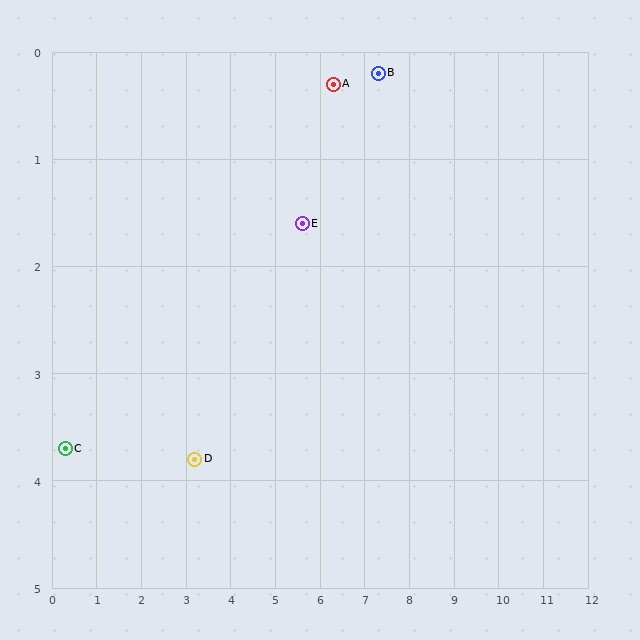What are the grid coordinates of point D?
Point D is at approximately (3.2, 3.8).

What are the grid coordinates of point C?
Point C is at approximately (0.3, 3.7).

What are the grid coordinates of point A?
Point A is at approximately (6.3, 0.3).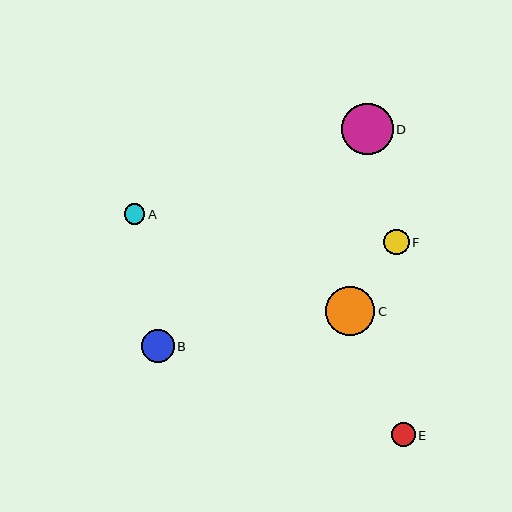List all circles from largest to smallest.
From largest to smallest: D, C, B, F, E, A.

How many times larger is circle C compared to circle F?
Circle C is approximately 2.0 times the size of circle F.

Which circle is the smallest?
Circle A is the smallest with a size of approximately 20 pixels.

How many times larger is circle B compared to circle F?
Circle B is approximately 1.3 times the size of circle F.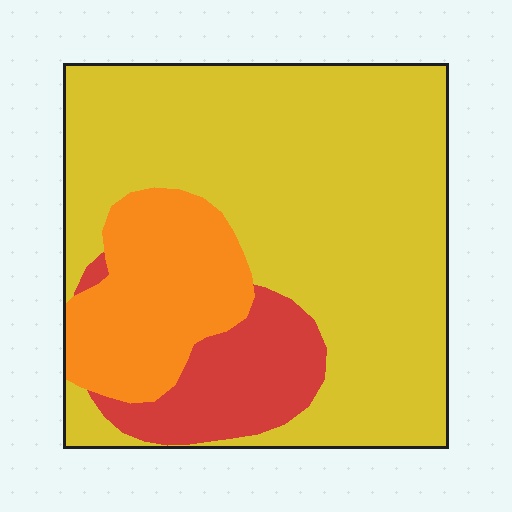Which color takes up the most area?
Yellow, at roughly 70%.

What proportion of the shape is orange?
Orange takes up between a sixth and a third of the shape.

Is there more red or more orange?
Orange.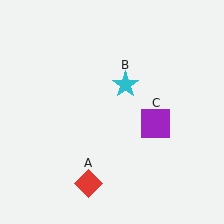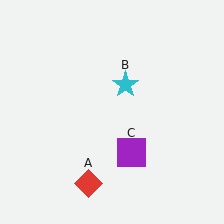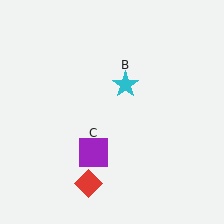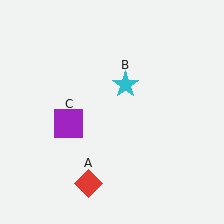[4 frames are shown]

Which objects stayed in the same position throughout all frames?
Red diamond (object A) and cyan star (object B) remained stationary.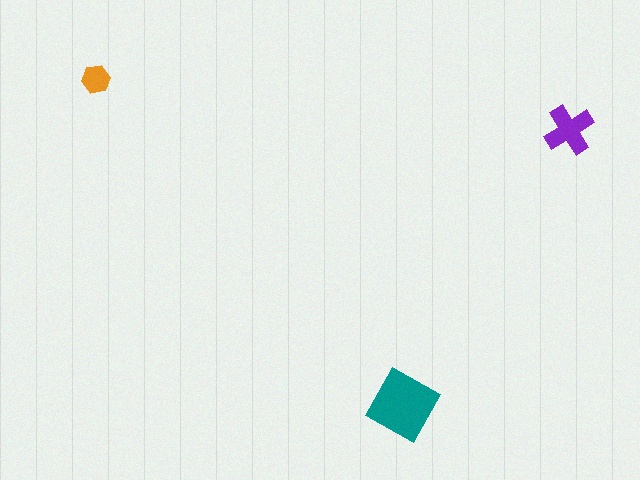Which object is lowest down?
The teal diamond is bottommost.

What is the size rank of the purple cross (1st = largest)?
2nd.